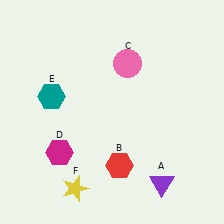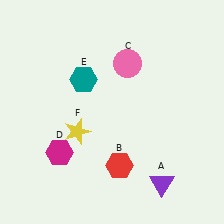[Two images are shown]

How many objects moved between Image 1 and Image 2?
2 objects moved between the two images.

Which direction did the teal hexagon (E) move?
The teal hexagon (E) moved right.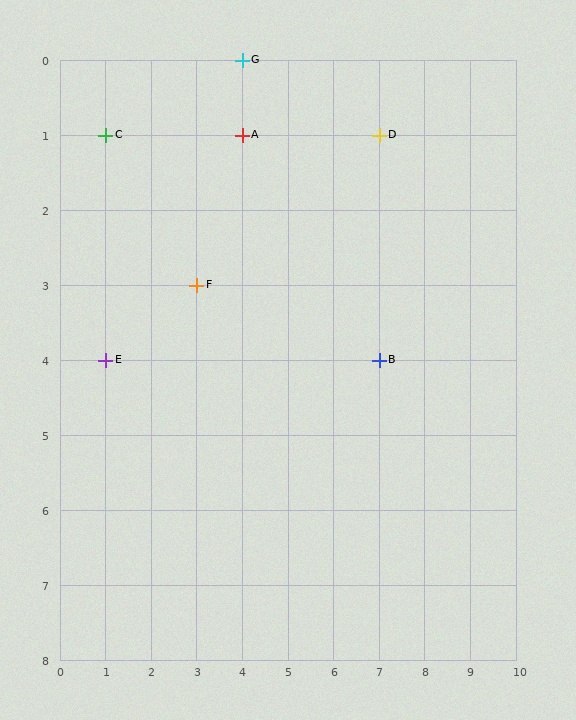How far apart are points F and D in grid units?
Points F and D are 4 columns and 2 rows apart (about 4.5 grid units diagonally).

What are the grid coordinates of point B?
Point B is at grid coordinates (7, 4).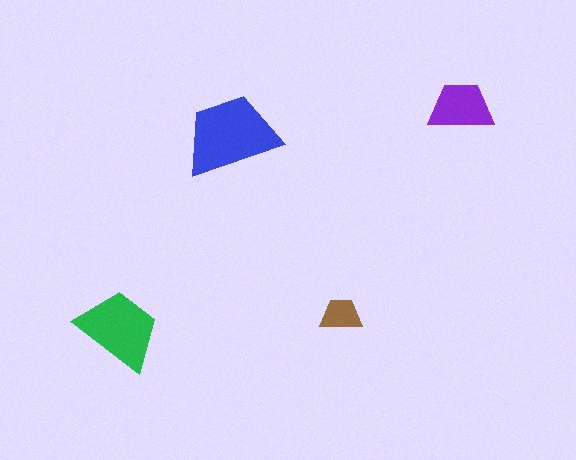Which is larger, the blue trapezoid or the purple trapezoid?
The blue one.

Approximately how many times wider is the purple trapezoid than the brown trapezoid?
About 1.5 times wider.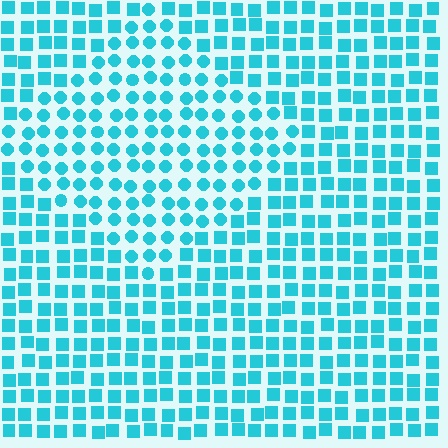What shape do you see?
I see a diamond.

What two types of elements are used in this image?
The image uses circles inside the diamond region and squares outside it.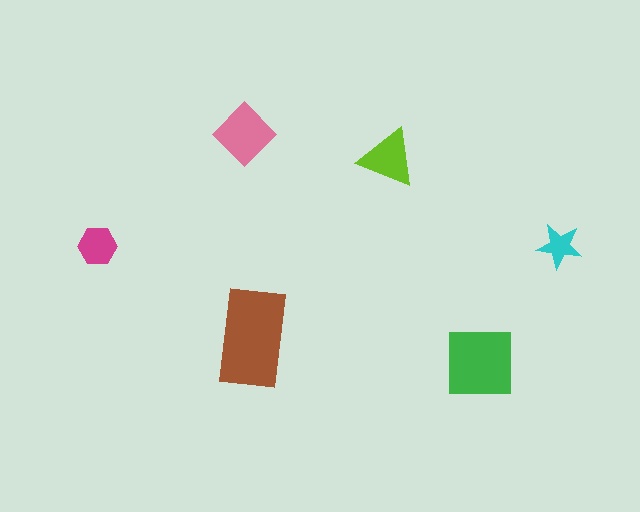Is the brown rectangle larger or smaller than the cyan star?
Larger.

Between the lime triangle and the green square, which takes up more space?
The green square.